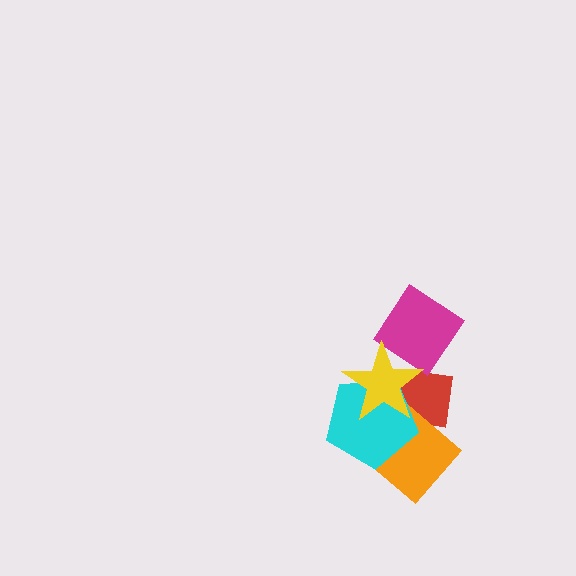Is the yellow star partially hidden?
No, no other shape covers it.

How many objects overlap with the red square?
3 objects overlap with the red square.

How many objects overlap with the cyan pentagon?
3 objects overlap with the cyan pentagon.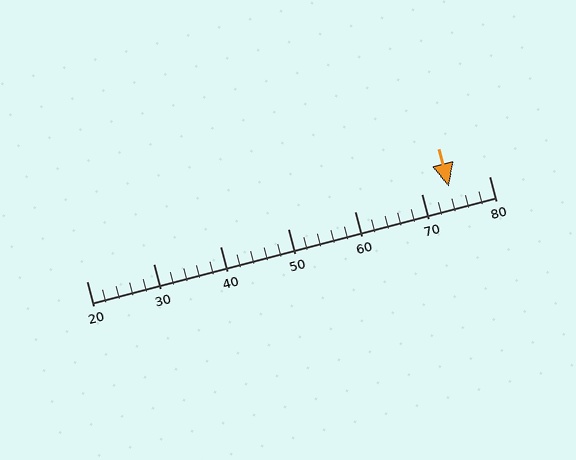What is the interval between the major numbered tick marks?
The major tick marks are spaced 10 units apart.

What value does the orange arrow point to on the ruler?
The orange arrow points to approximately 74.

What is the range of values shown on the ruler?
The ruler shows values from 20 to 80.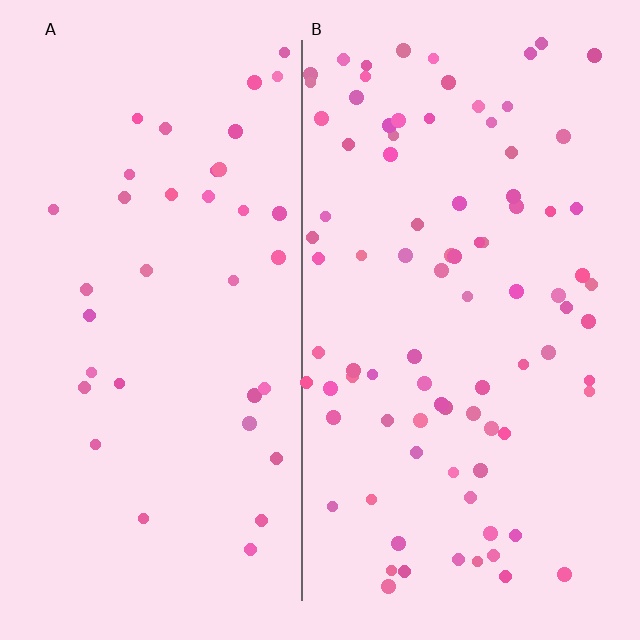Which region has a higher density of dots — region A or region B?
B (the right).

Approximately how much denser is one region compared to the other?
Approximately 2.4× — region B over region A.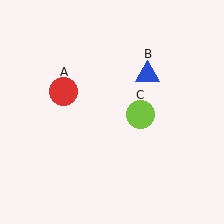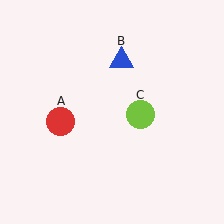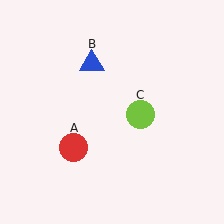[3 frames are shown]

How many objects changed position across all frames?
2 objects changed position: red circle (object A), blue triangle (object B).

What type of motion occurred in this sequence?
The red circle (object A), blue triangle (object B) rotated counterclockwise around the center of the scene.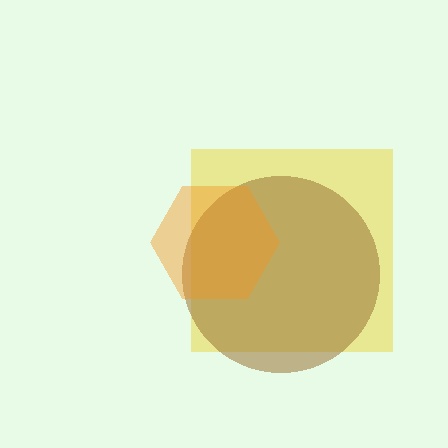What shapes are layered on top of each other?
The layered shapes are: a yellow square, a brown circle, an orange hexagon.